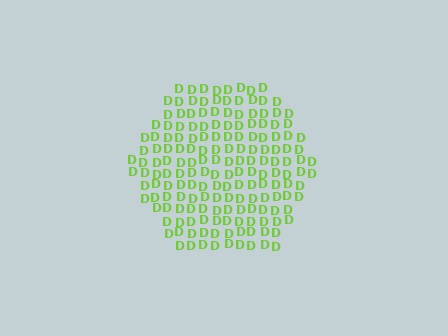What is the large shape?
The large shape is a hexagon.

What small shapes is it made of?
It is made of small letter D's.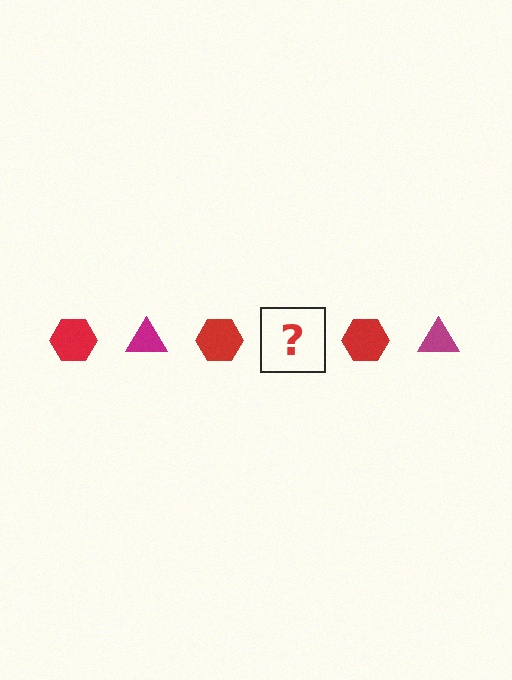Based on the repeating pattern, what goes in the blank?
The blank should be a magenta triangle.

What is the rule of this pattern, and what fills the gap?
The rule is that the pattern alternates between red hexagon and magenta triangle. The gap should be filled with a magenta triangle.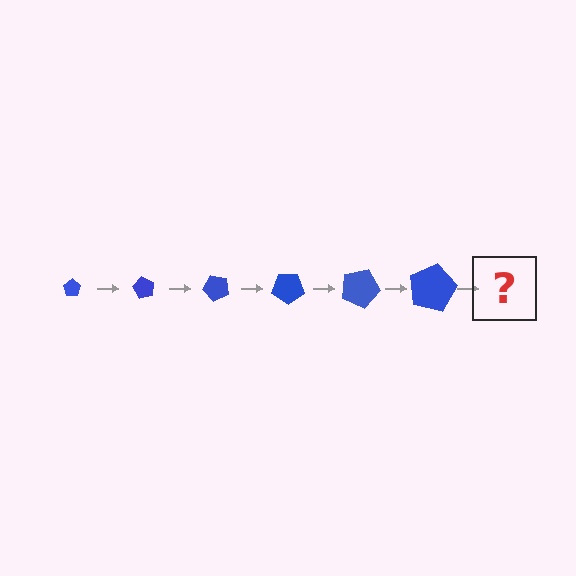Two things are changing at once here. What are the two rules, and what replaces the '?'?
The two rules are that the pentagon grows larger each step and it rotates 60 degrees each step. The '?' should be a pentagon, larger than the previous one and rotated 360 degrees from the start.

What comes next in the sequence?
The next element should be a pentagon, larger than the previous one and rotated 360 degrees from the start.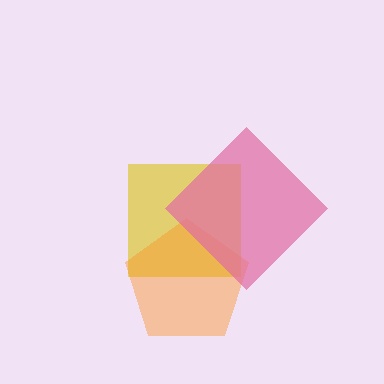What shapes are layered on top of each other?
The layered shapes are: a yellow square, an orange pentagon, a pink diamond.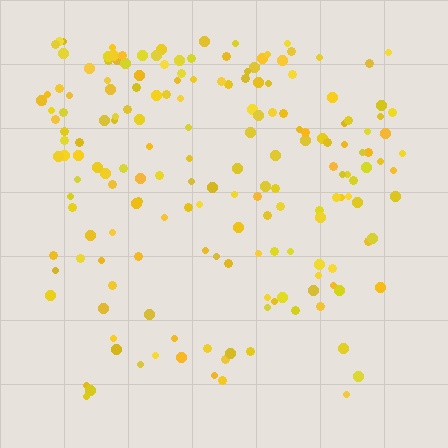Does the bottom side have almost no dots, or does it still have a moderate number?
Still a moderate number, just noticeably fewer than the top.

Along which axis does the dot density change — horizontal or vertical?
Vertical.